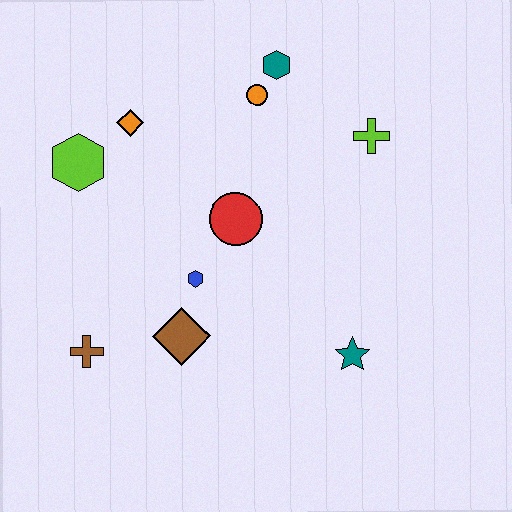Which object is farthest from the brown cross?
The lime cross is farthest from the brown cross.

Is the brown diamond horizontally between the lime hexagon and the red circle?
Yes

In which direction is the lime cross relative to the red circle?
The lime cross is to the right of the red circle.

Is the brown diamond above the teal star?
Yes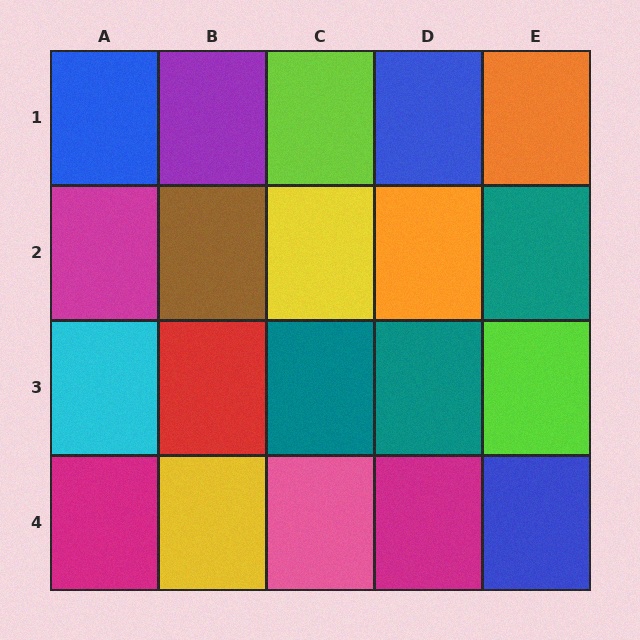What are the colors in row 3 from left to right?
Cyan, red, teal, teal, lime.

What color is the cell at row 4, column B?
Yellow.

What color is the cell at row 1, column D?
Blue.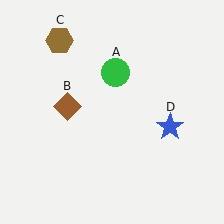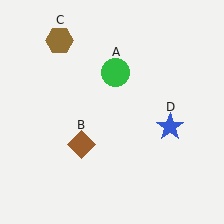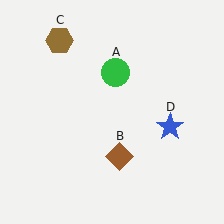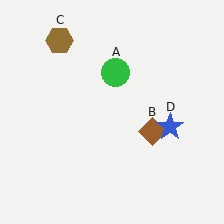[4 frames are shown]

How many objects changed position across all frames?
1 object changed position: brown diamond (object B).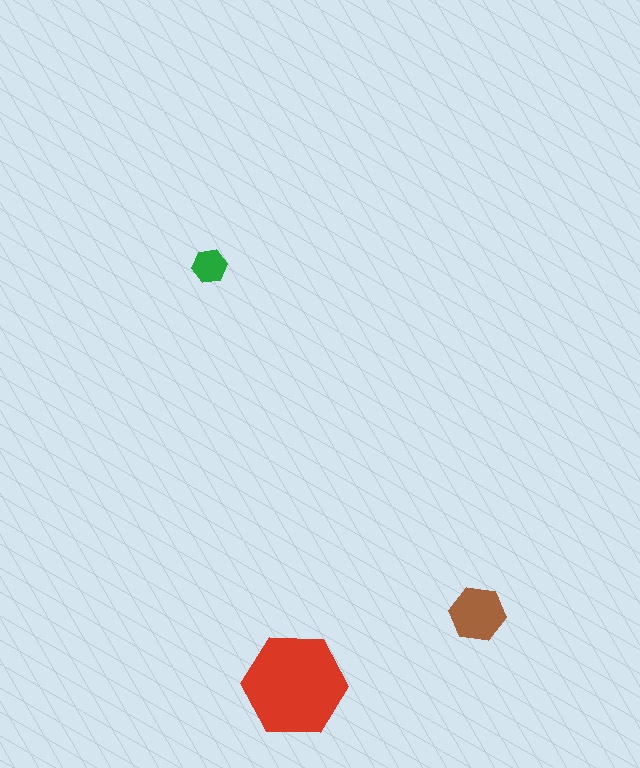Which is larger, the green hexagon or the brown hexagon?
The brown one.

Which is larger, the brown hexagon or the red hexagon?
The red one.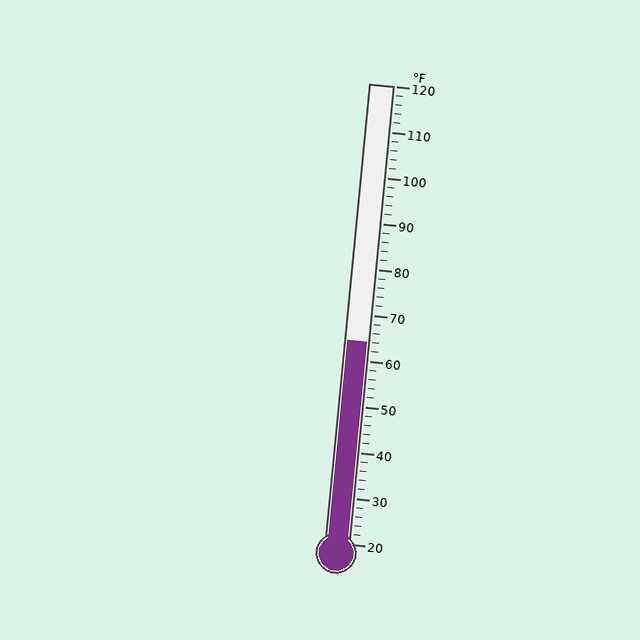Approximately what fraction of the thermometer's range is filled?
The thermometer is filled to approximately 45% of its range.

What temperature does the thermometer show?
The thermometer shows approximately 64°F.